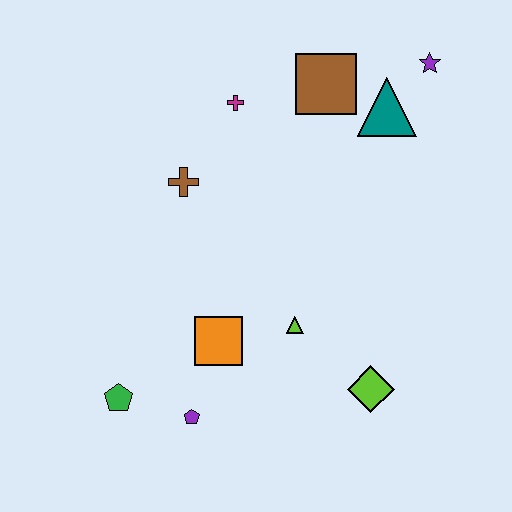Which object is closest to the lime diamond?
The lime triangle is closest to the lime diamond.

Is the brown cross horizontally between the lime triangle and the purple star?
No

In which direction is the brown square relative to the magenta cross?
The brown square is to the right of the magenta cross.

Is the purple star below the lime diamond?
No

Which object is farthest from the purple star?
The green pentagon is farthest from the purple star.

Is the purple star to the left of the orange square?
No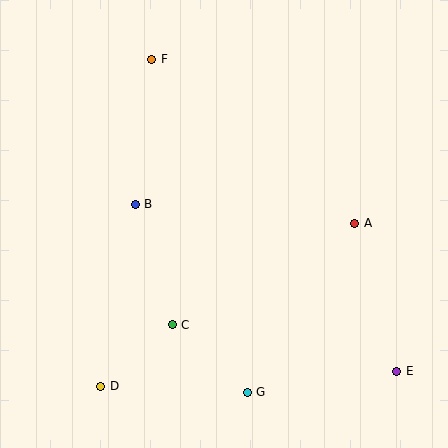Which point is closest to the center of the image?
Point B at (135, 204) is closest to the center.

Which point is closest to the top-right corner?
Point A is closest to the top-right corner.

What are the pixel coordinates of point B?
Point B is at (135, 204).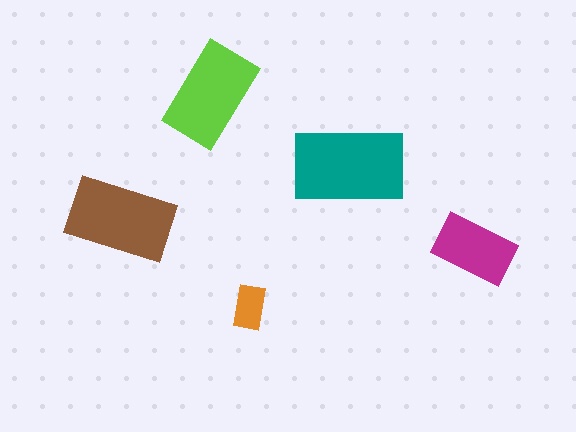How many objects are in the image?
There are 5 objects in the image.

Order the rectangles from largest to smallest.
the teal one, the brown one, the lime one, the magenta one, the orange one.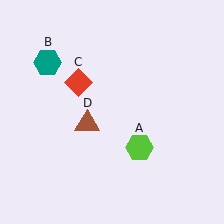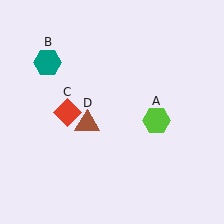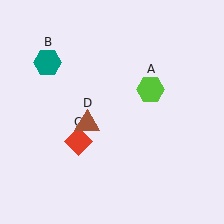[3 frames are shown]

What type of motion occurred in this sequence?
The lime hexagon (object A), red diamond (object C) rotated counterclockwise around the center of the scene.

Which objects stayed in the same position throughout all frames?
Teal hexagon (object B) and brown triangle (object D) remained stationary.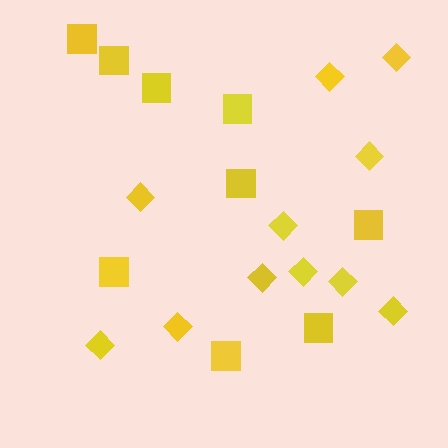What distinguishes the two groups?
There are 2 groups: one group of squares (9) and one group of diamonds (11).